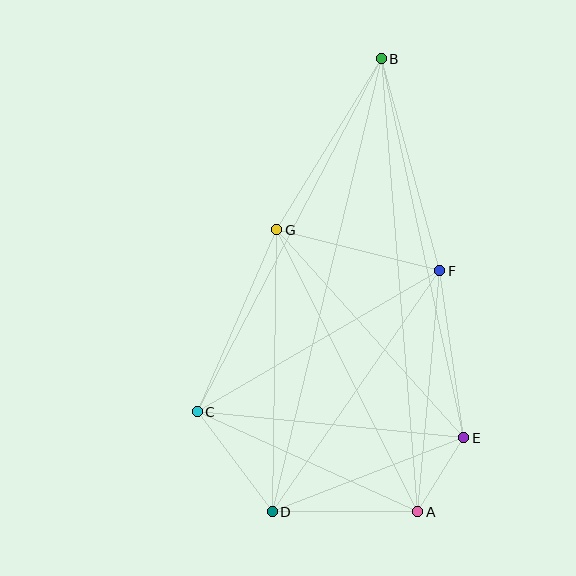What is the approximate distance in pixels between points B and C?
The distance between B and C is approximately 398 pixels.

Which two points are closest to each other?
Points A and E are closest to each other.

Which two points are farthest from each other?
Points B and D are farthest from each other.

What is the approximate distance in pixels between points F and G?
The distance between F and G is approximately 168 pixels.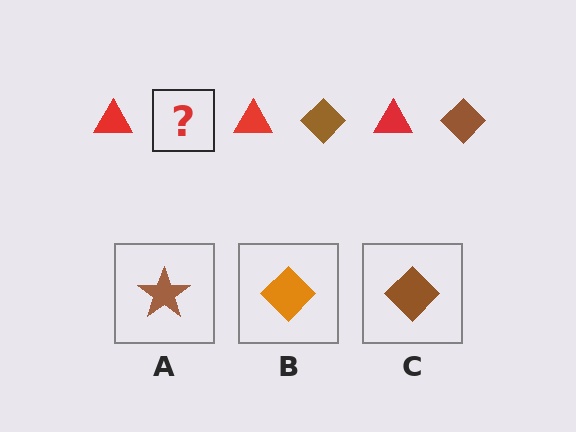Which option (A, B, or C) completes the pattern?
C.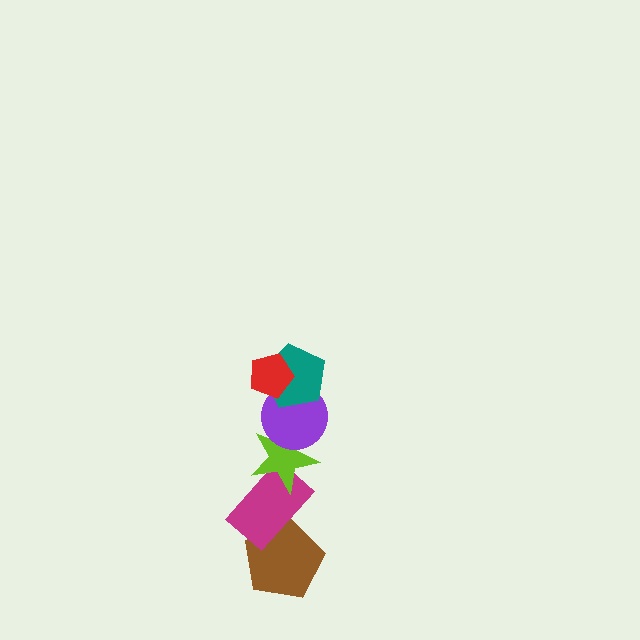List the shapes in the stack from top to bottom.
From top to bottom: the red pentagon, the teal pentagon, the purple circle, the lime star, the magenta rectangle, the brown pentagon.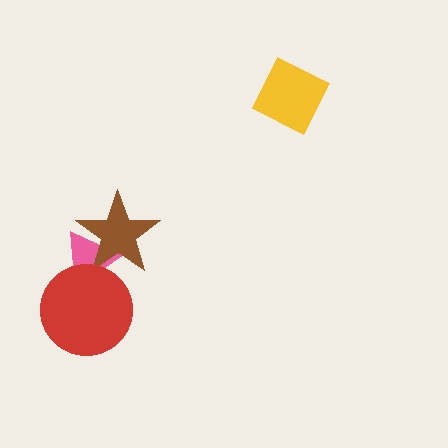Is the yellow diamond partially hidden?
No, no other shape covers it.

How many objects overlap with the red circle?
1 object overlaps with the red circle.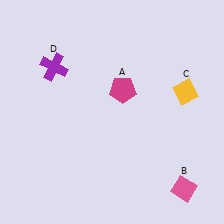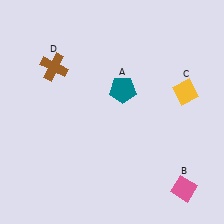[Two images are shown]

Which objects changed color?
A changed from magenta to teal. D changed from purple to brown.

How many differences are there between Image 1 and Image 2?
There are 2 differences between the two images.